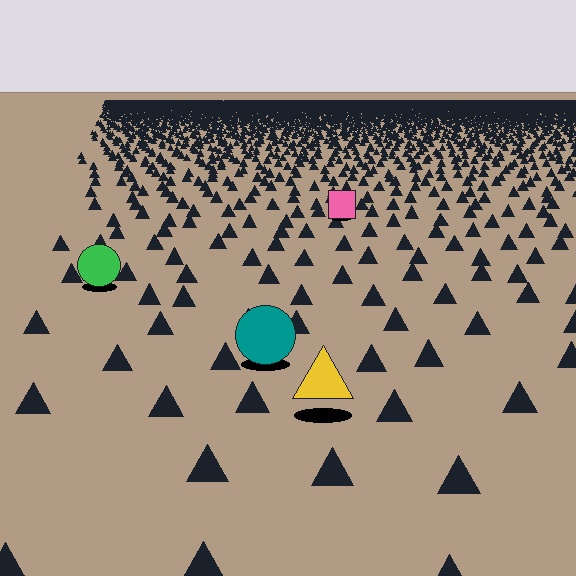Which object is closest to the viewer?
The yellow triangle is closest. The texture marks near it are larger and more spread out.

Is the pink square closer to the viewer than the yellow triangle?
No. The yellow triangle is closer — you can tell from the texture gradient: the ground texture is coarser near it.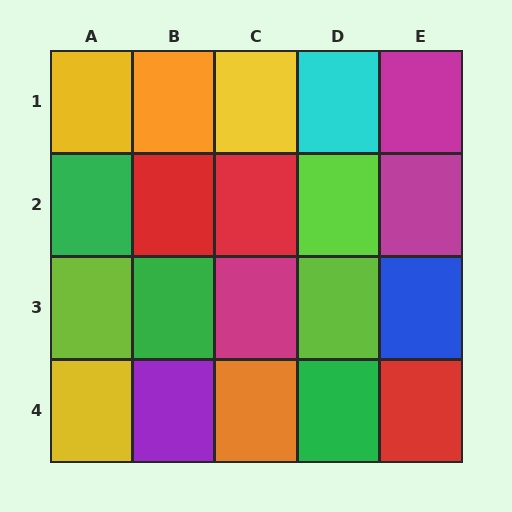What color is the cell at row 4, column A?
Yellow.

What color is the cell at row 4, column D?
Green.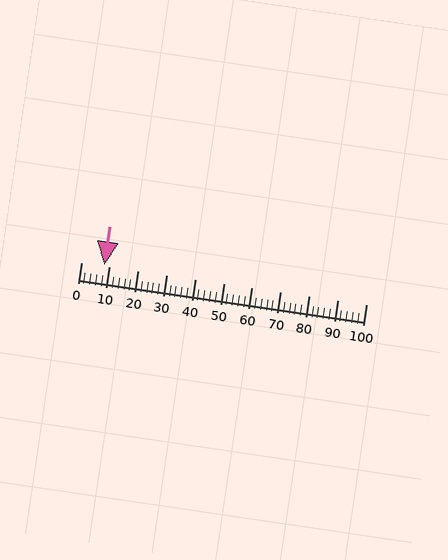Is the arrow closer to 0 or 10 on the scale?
The arrow is closer to 10.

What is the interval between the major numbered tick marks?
The major tick marks are spaced 10 units apart.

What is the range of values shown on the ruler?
The ruler shows values from 0 to 100.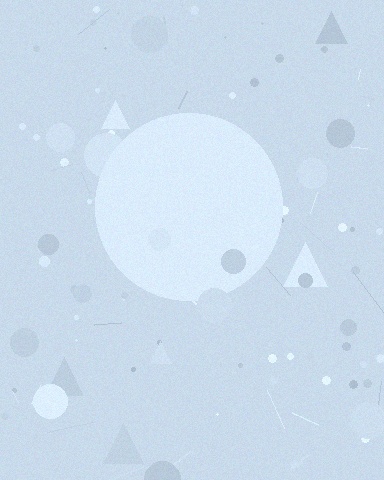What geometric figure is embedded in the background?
A circle is embedded in the background.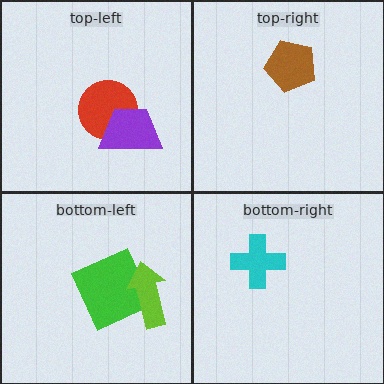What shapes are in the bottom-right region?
The cyan cross.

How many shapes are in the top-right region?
1.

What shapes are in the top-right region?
The brown pentagon.